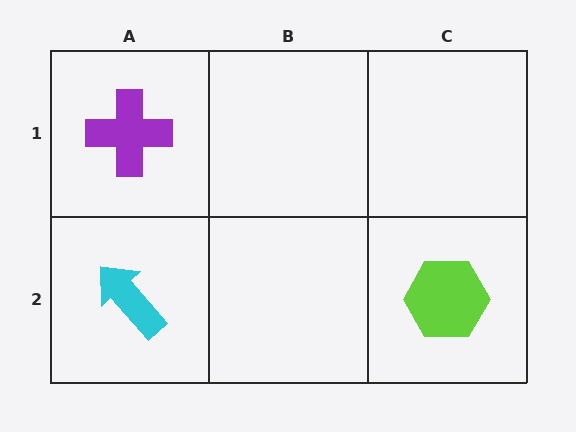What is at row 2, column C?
A lime hexagon.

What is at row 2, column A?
A cyan arrow.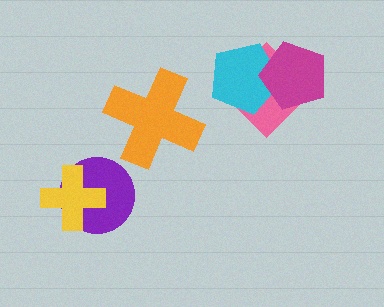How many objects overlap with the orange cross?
0 objects overlap with the orange cross.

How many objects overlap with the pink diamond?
2 objects overlap with the pink diamond.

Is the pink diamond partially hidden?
Yes, it is partially covered by another shape.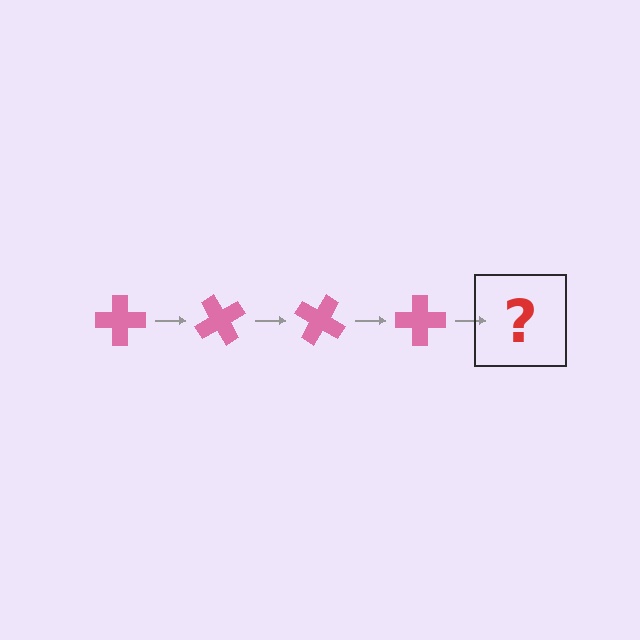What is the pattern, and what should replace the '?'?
The pattern is that the cross rotates 60 degrees each step. The '?' should be a pink cross rotated 240 degrees.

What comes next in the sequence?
The next element should be a pink cross rotated 240 degrees.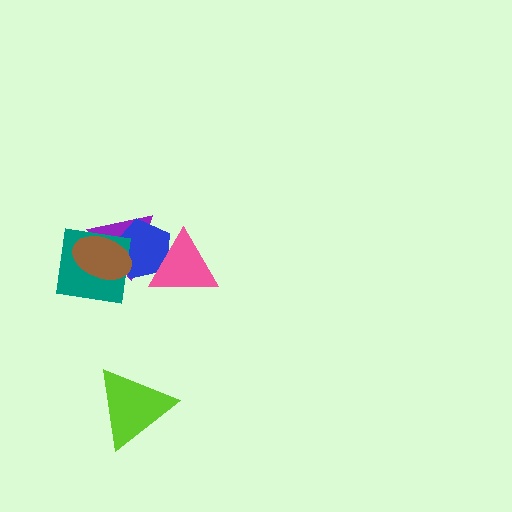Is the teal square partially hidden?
Yes, it is partially covered by another shape.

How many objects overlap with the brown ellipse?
3 objects overlap with the brown ellipse.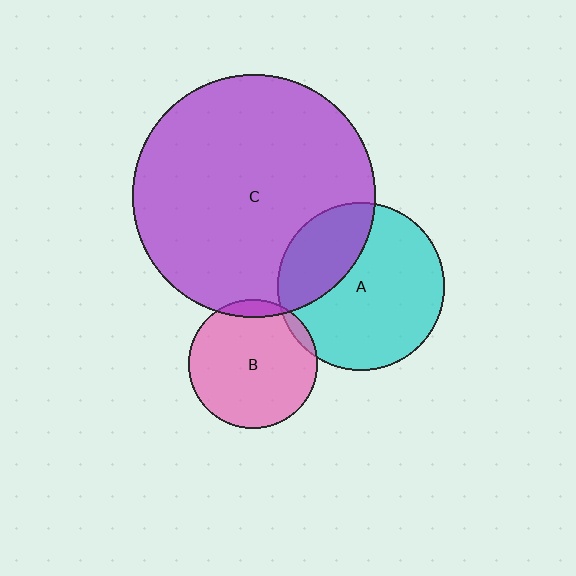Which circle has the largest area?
Circle C (purple).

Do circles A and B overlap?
Yes.